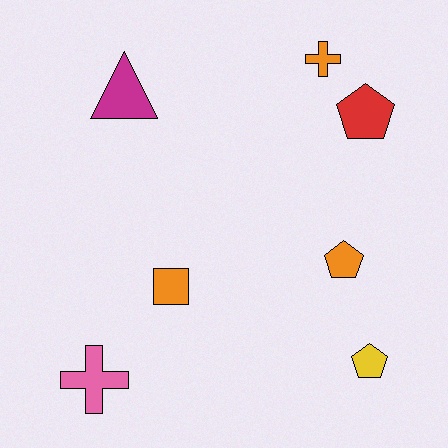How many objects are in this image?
There are 7 objects.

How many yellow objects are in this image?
There is 1 yellow object.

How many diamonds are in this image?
There are no diamonds.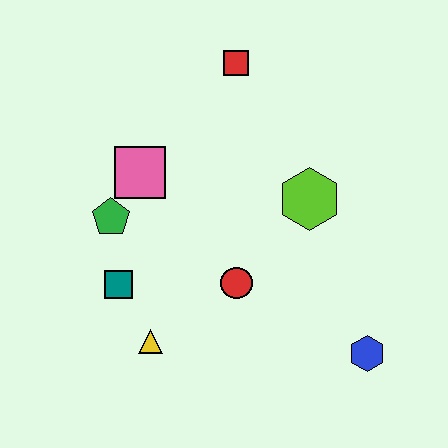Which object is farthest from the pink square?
The blue hexagon is farthest from the pink square.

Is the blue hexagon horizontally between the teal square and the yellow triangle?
No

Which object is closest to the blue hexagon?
The red circle is closest to the blue hexagon.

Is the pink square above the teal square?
Yes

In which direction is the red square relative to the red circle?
The red square is above the red circle.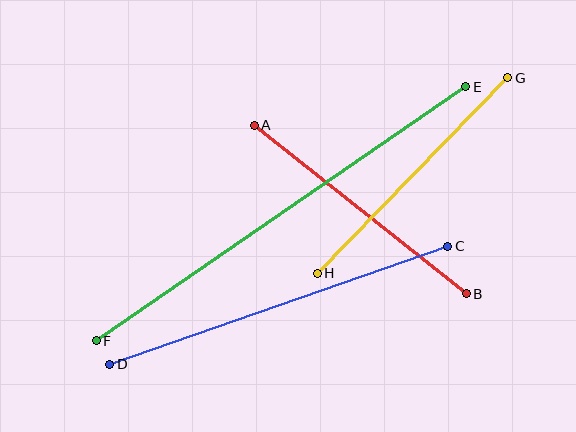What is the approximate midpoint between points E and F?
The midpoint is at approximately (281, 214) pixels.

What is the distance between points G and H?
The distance is approximately 273 pixels.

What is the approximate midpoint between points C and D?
The midpoint is at approximately (279, 305) pixels.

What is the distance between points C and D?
The distance is approximately 358 pixels.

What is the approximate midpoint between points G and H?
The midpoint is at approximately (413, 176) pixels.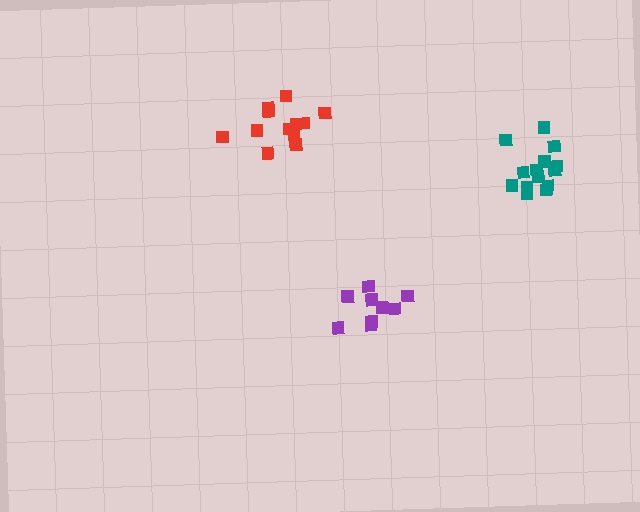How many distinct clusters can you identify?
There are 3 distinct clusters.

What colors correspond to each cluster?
The clusters are colored: purple, red, teal.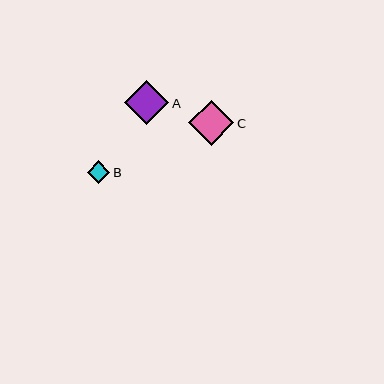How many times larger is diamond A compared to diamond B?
Diamond A is approximately 1.9 times the size of diamond B.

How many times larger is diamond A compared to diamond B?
Diamond A is approximately 1.9 times the size of diamond B.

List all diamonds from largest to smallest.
From largest to smallest: C, A, B.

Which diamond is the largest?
Diamond C is the largest with a size of approximately 45 pixels.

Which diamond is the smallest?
Diamond B is the smallest with a size of approximately 23 pixels.